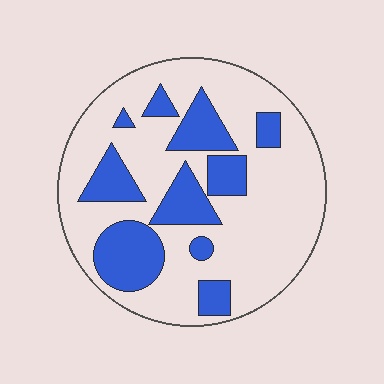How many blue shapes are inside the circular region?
10.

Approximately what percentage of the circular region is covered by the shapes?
Approximately 30%.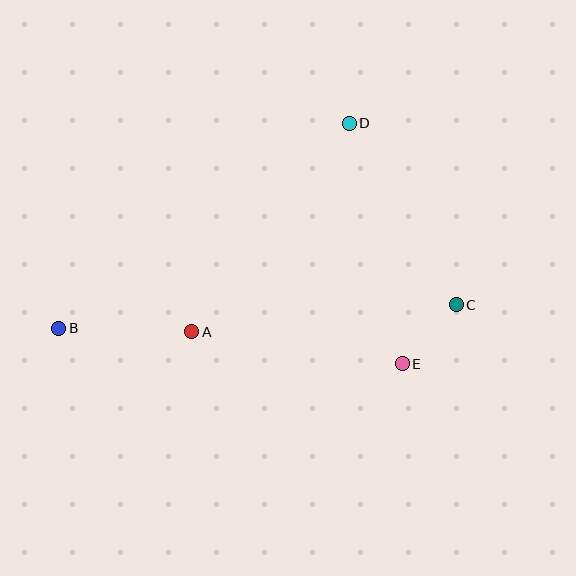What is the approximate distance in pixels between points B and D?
The distance between B and D is approximately 355 pixels.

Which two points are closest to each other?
Points C and E are closest to each other.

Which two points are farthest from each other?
Points B and C are farthest from each other.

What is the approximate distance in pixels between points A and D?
The distance between A and D is approximately 261 pixels.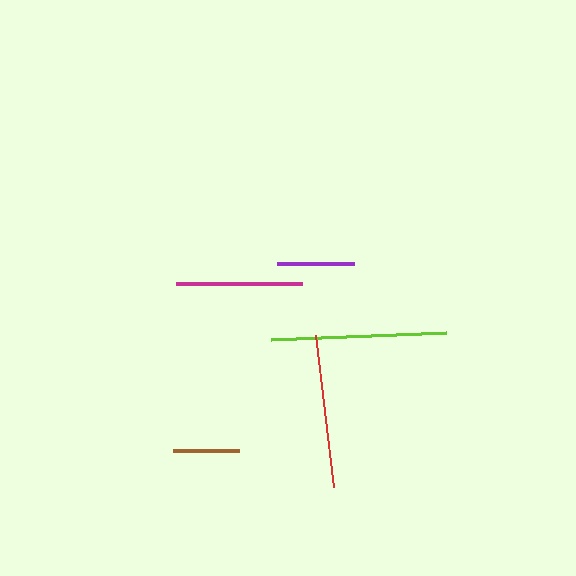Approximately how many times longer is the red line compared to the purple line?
The red line is approximately 2.0 times the length of the purple line.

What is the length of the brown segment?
The brown segment is approximately 66 pixels long.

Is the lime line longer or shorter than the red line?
The lime line is longer than the red line.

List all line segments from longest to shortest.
From longest to shortest: lime, red, magenta, purple, brown.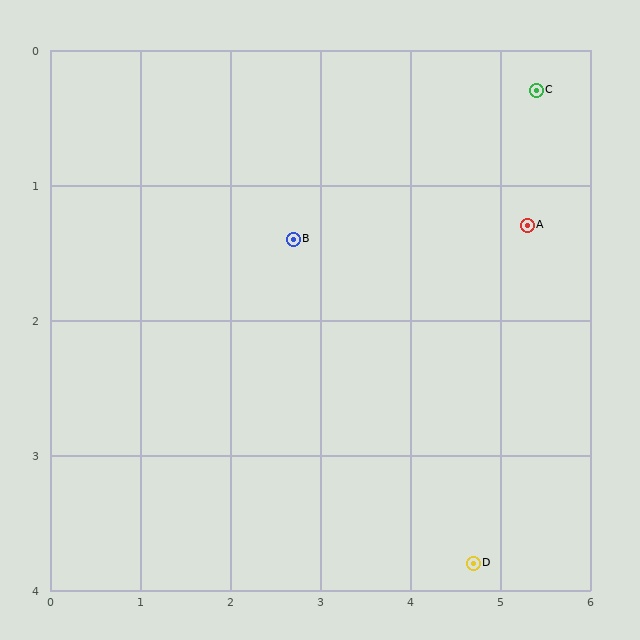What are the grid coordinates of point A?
Point A is at approximately (5.3, 1.3).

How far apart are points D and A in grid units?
Points D and A are about 2.6 grid units apart.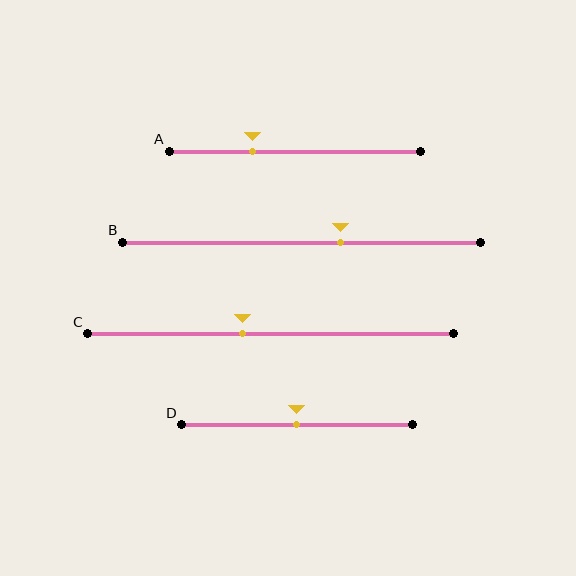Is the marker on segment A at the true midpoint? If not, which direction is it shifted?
No, the marker on segment A is shifted to the left by about 17% of the segment length.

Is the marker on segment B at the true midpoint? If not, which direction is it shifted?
No, the marker on segment B is shifted to the right by about 11% of the segment length.